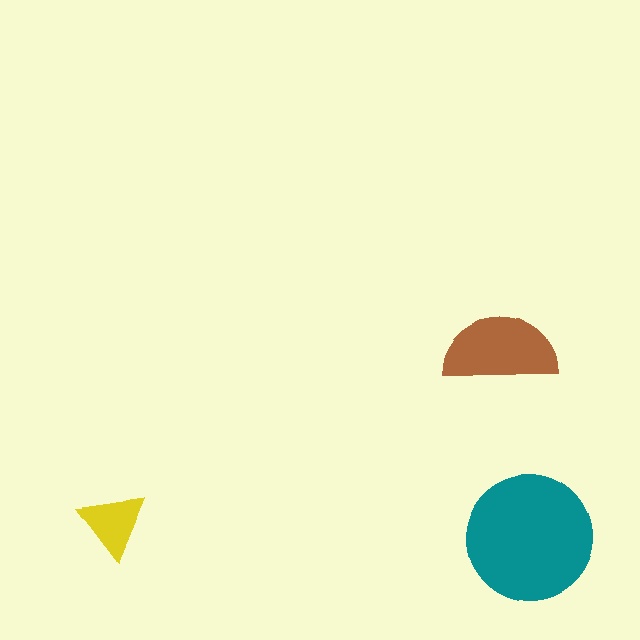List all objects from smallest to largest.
The yellow triangle, the brown semicircle, the teal circle.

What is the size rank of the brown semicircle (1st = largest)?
2nd.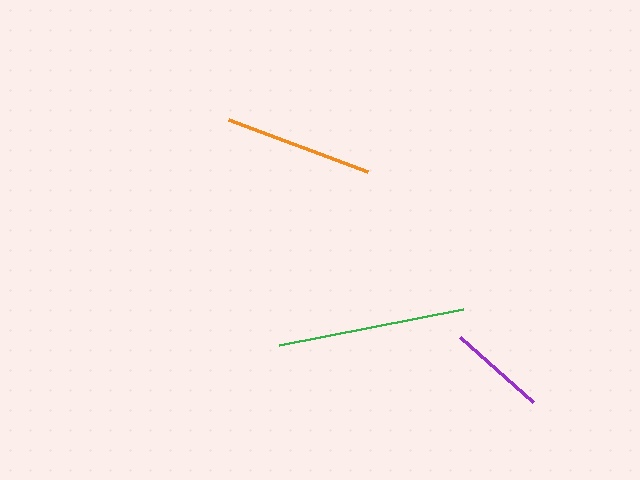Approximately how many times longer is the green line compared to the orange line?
The green line is approximately 1.3 times the length of the orange line.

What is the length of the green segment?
The green segment is approximately 187 pixels long.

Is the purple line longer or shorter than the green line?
The green line is longer than the purple line.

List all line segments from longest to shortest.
From longest to shortest: green, orange, purple.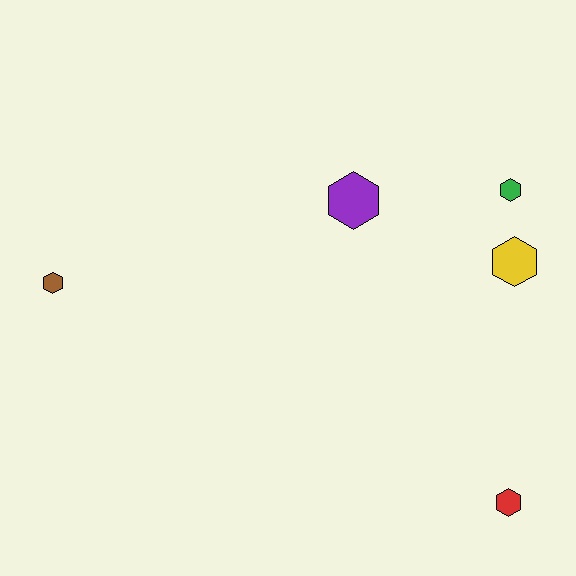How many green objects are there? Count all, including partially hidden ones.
There is 1 green object.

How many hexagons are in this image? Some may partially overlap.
There are 5 hexagons.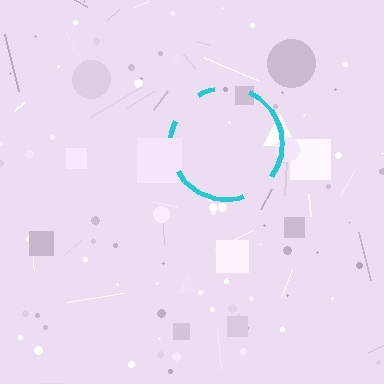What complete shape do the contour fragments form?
The contour fragments form a circle.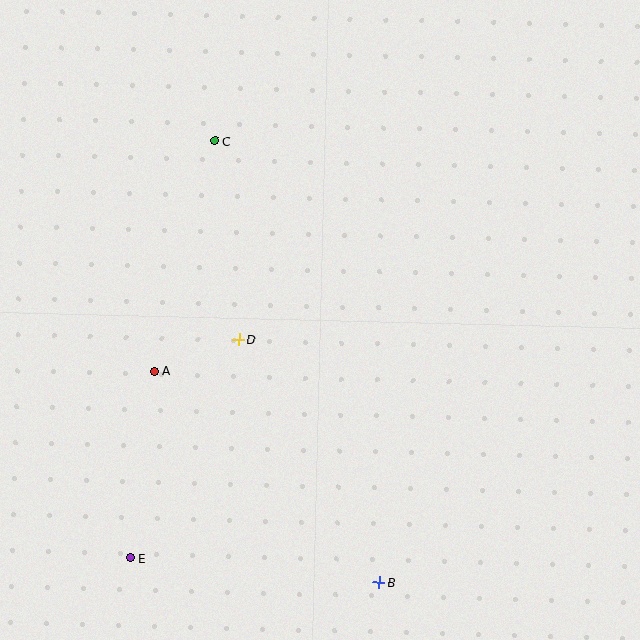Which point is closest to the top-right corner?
Point C is closest to the top-right corner.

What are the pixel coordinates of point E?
Point E is at (130, 558).